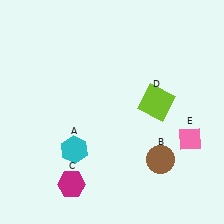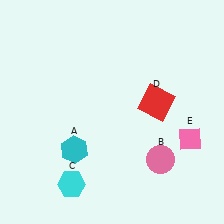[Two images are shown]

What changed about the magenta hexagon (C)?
In Image 1, C is magenta. In Image 2, it changed to cyan.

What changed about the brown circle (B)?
In Image 1, B is brown. In Image 2, it changed to pink.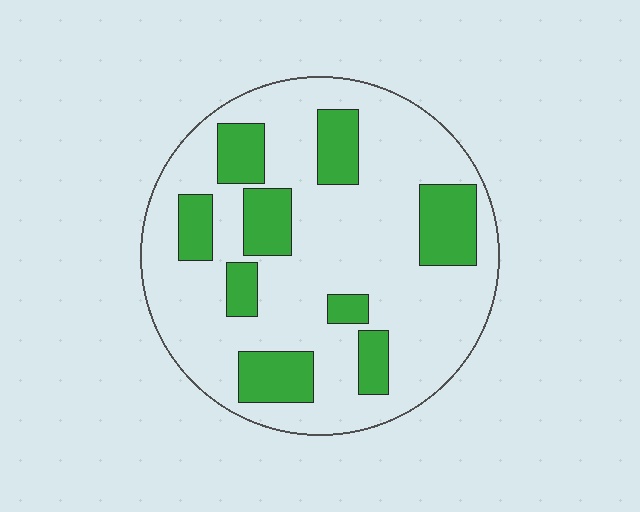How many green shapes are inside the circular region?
9.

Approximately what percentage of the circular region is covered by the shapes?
Approximately 25%.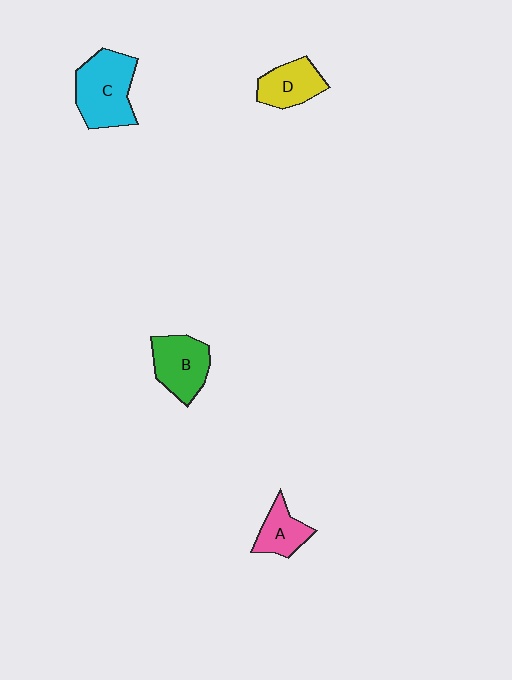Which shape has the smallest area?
Shape A (pink).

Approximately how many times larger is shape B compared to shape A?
Approximately 1.5 times.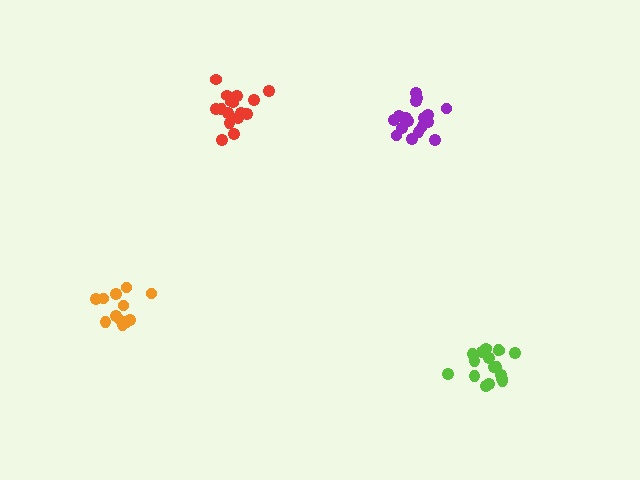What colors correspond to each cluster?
The clusters are colored: orange, lime, red, purple.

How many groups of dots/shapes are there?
There are 4 groups.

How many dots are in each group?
Group 1: 13 dots, Group 2: 17 dots, Group 3: 16 dots, Group 4: 18 dots (64 total).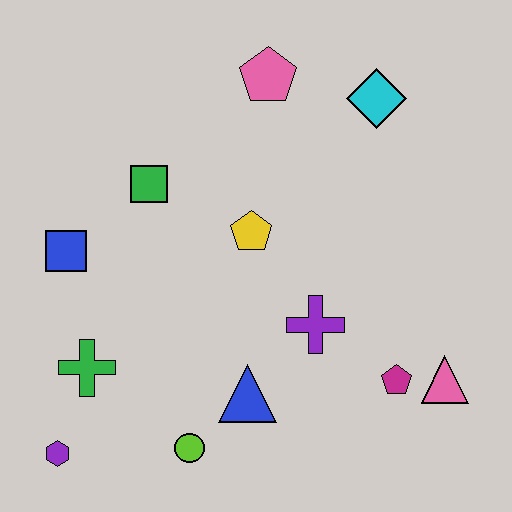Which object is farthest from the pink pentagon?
The purple hexagon is farthest from the pink pentagon.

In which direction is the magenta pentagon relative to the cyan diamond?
The magenta pentagon is below the cyan diamond.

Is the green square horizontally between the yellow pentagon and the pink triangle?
No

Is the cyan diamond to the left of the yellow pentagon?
No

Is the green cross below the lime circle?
No